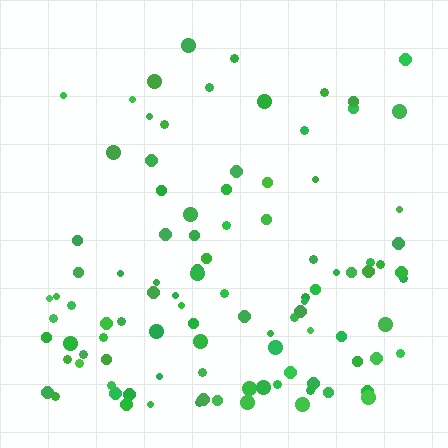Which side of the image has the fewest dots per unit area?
The top.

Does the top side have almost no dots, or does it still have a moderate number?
Still a moderate number, just noticeably fewer than the bottom.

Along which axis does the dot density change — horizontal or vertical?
Vertical.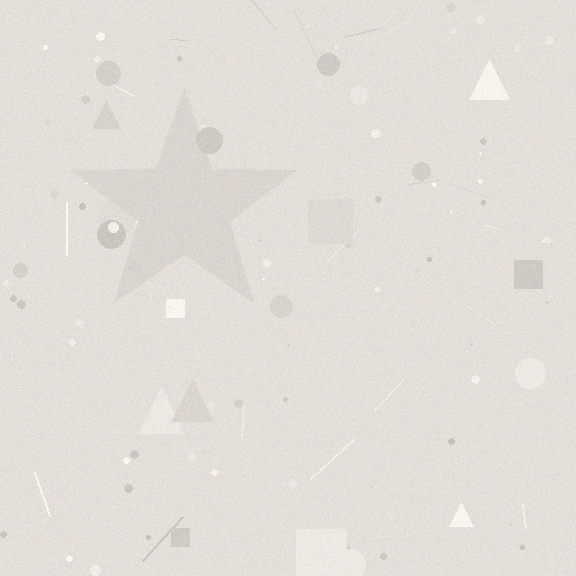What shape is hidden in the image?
A star is hidden in the image.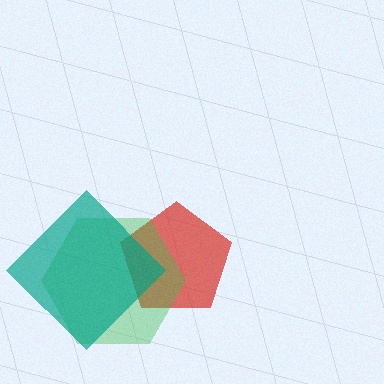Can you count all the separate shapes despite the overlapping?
Yes, there are 3 separate shapes.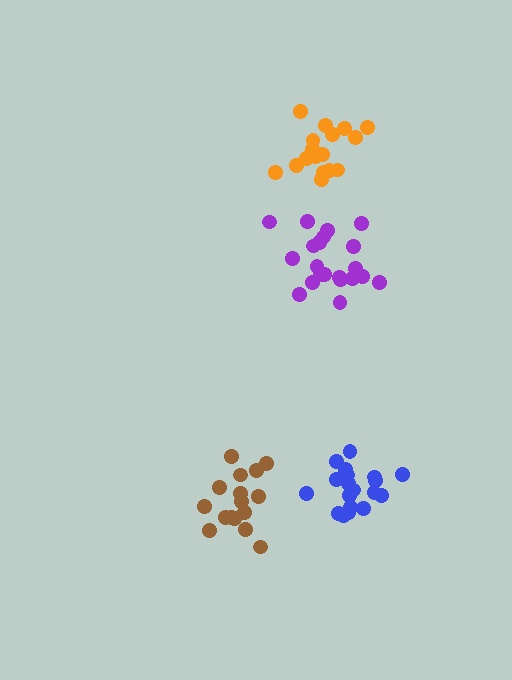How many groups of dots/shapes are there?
There are 4 groups.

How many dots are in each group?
Group 1: 18 dots, Group 2: 16 dots, Group 3: 21 dots, Group 4: 19 dots (74 total).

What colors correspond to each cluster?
The clusters are colored: orange, brown, purple, blue.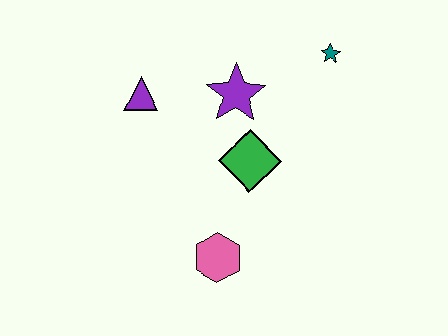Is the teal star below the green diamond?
No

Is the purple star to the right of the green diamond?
No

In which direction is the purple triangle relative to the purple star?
The purple triangle is to the left of the purple star.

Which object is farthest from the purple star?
The pink hexagon is farthest from the purple star.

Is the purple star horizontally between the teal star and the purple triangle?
Yes